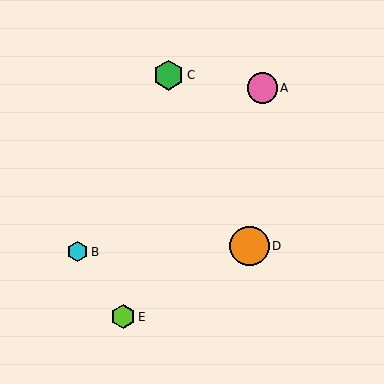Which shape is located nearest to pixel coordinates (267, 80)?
The pink circle (labeled A) at (262, 88) is nearest to that location.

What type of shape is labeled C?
Shape C is a green hexagon.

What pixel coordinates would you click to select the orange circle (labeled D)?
Click at (249, 246) to select the orange circle D.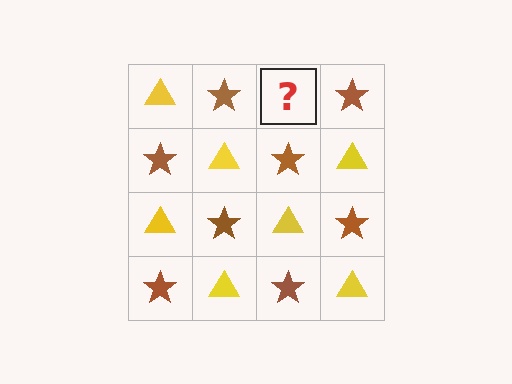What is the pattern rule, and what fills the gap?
The rule is that it alternates yellow triangle and brown star in a checkerboard pattern. The gap should be filled with a yellow triangle.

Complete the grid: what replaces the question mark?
The question mark should be replaced with a yellow triangle.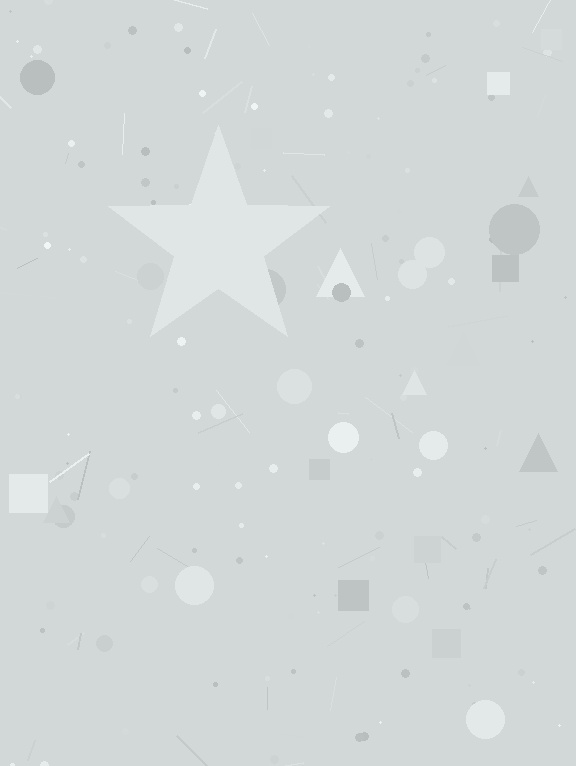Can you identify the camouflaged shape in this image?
The camouflaged shape is a star.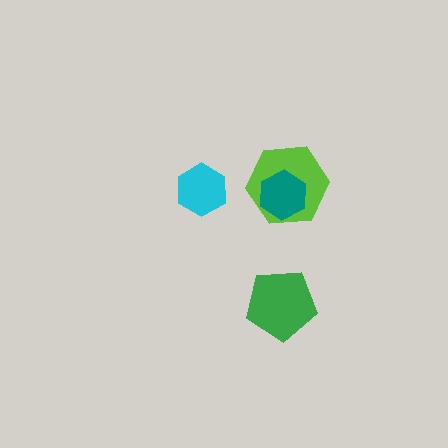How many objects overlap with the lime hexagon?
1 object overlaps with the lime hexagon.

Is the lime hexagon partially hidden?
Yes, it is partially covered by another shape.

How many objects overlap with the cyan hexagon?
0 objects overlap with the cyan hexagon.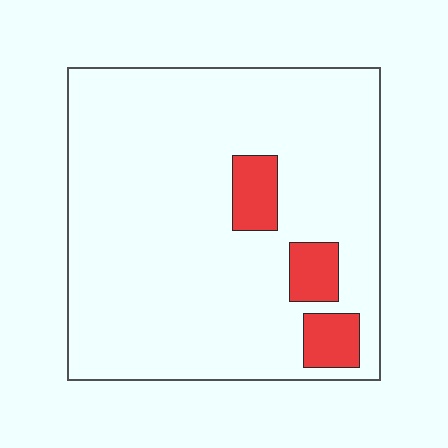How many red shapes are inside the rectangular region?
3.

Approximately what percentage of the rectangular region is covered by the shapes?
Approximately 10%.